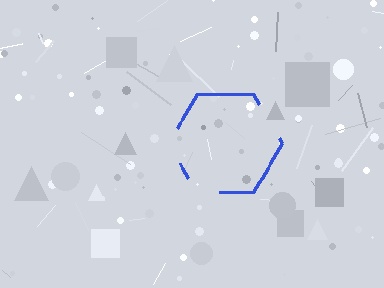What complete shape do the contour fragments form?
The contour fragments form a hexagon.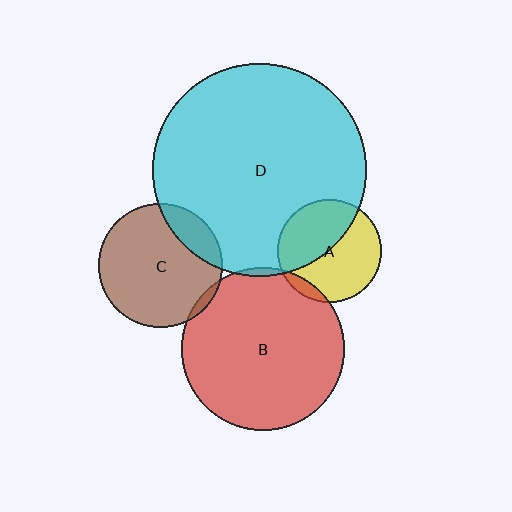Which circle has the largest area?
Circle D (cyan).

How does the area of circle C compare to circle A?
Approximately 1.4 times.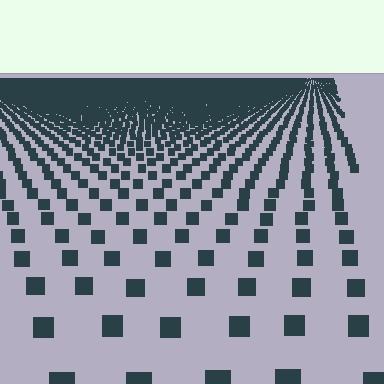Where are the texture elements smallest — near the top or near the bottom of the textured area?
Near the top.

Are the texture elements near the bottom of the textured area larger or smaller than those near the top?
Larger. Near the bottom, elements are closer to the viewer and appear at a bigger on-screen size.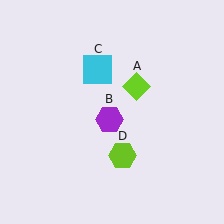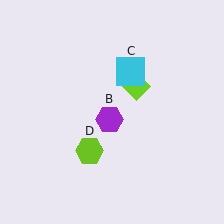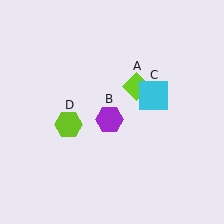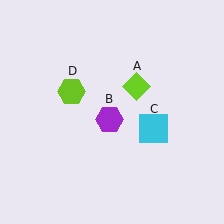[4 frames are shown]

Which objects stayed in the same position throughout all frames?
Lime diamond (object A) and purple hexagon (object B) remained stationary.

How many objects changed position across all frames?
2 objects changed position: cyan square (object C), lime hexagon (object D).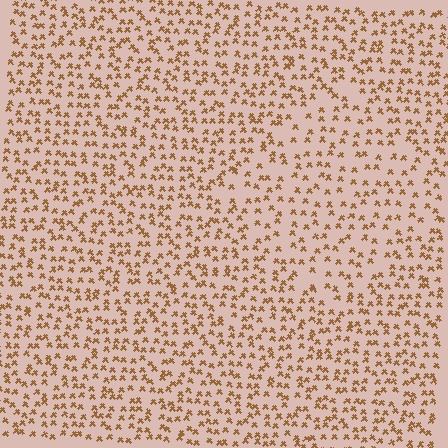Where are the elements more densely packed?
The elements are more densely packed outside the diamond boundary.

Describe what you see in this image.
The image contains small brown elements arranged at two different densities. A diamond-shaped region is visible where the elements are less densely packed than the surrounding area.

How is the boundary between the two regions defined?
The boundary is defined by a change in element density (approximately 1.5x ratio). All elements are the same color, size, and shape.